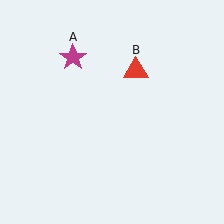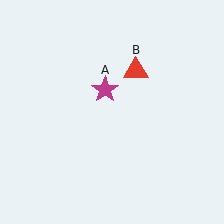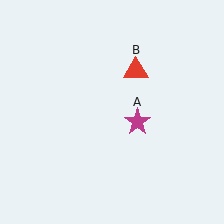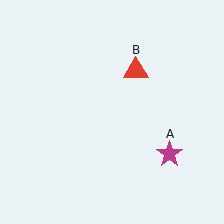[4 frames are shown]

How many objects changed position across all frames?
1 object changed position: magenta star (object A).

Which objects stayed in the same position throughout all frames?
Red triangle (object B) remained stationary.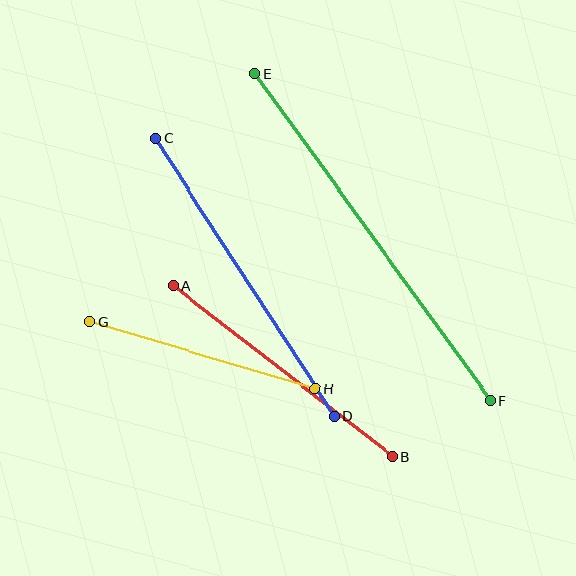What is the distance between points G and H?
The distance is approximately 235 pixels.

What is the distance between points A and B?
The distance is approximately 277 pixels.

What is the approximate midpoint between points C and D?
The midpoint is at approximately (245, 278) pixels.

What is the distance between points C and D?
The distance is approximately 330 pixels.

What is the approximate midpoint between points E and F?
The midpoint is at approximately (373, 237) pixels.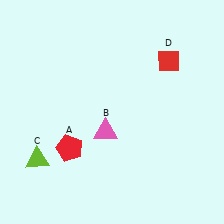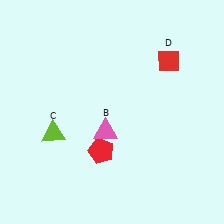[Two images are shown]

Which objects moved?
The objects that moved are: the red pentagon (A), the lime triangle (C).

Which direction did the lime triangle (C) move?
The lime triangle (C) moved up.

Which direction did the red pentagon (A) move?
The red pentagon (A) moved right.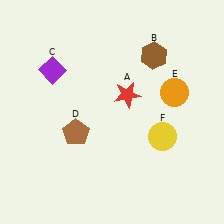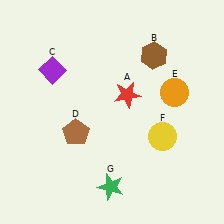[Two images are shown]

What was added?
A green star (G) was added in Image 2.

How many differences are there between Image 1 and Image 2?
There is 1 difference between the two images.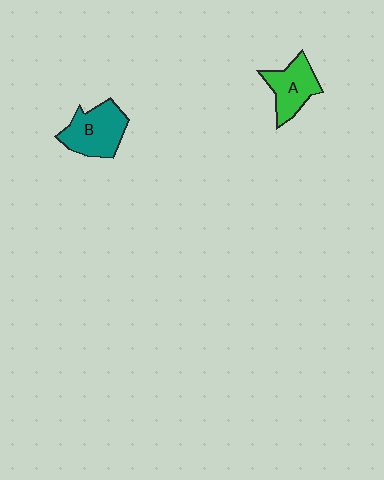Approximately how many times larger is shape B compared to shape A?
Approximately 1.2 times.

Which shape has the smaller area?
Shape A (green).